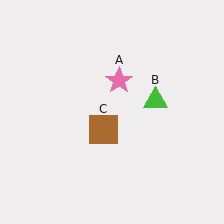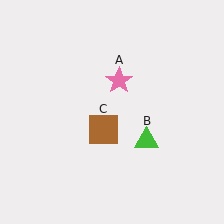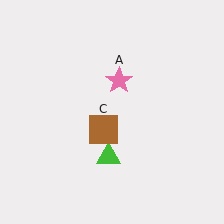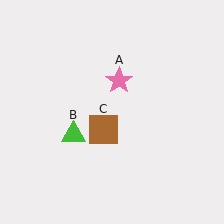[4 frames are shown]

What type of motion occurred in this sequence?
The green triangle (object B) rotated clockwise around the center of the scene.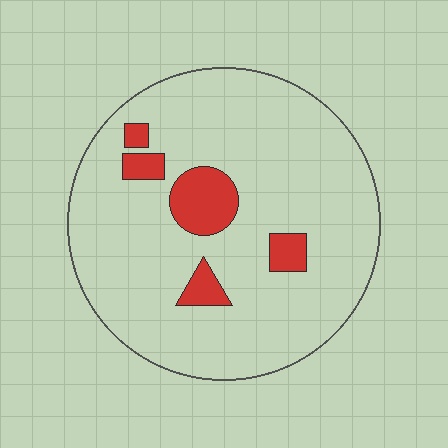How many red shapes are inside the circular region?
5.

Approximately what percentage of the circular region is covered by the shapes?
Approximately 10%.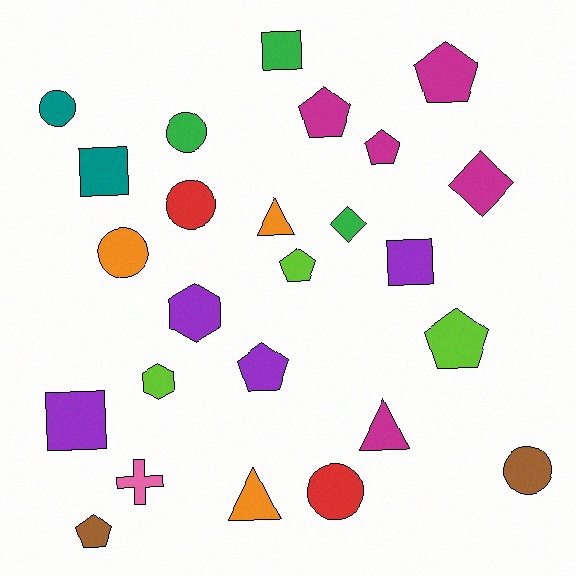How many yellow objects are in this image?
There are no yellow objects.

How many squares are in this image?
There are 4 squares.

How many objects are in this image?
There are 25 objects.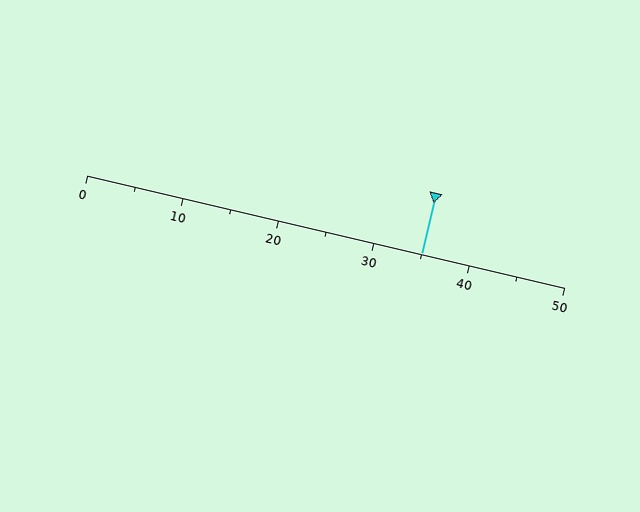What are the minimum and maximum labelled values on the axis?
The axis runs from 0 to 50.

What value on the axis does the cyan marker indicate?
The marker indicates approximately 35.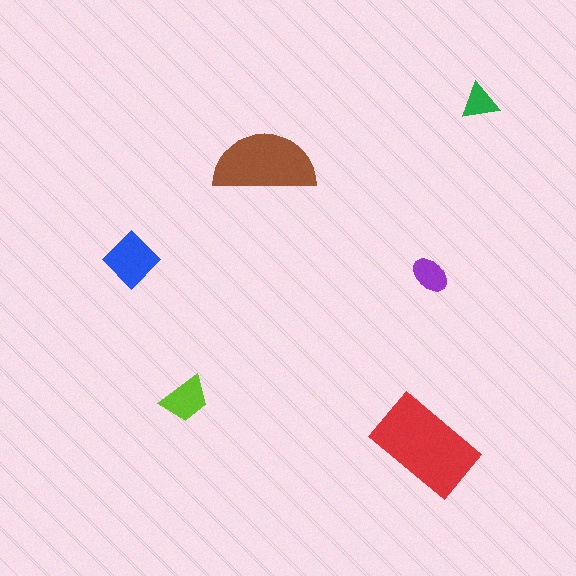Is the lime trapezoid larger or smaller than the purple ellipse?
Larger.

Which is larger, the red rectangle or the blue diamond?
The red rectangle.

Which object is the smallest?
The green triangle.